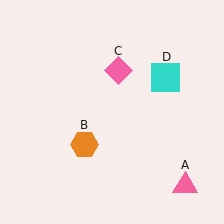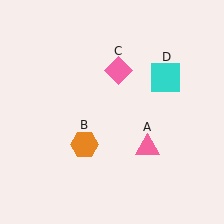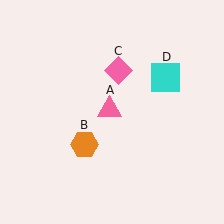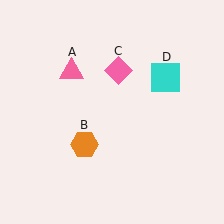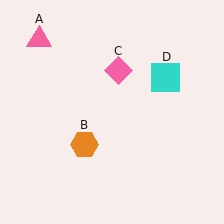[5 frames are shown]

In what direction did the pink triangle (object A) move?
The pink triangle (object A) moved up and to the left.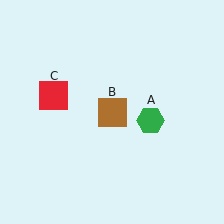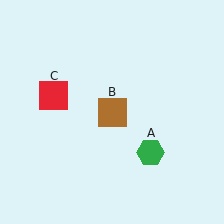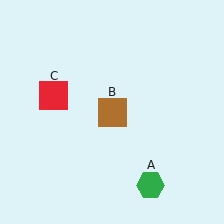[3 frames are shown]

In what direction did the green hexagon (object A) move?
The green hexagon (object A) moved down.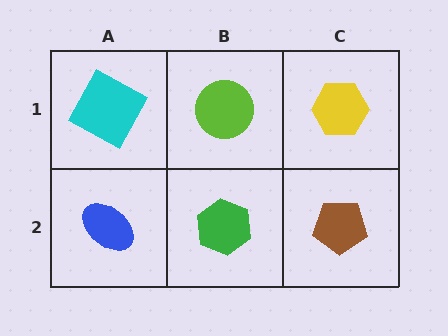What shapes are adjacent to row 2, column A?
A cyan square (row 1, column A), a green hexagon (row 2, column B).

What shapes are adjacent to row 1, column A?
A blue ellipse (row 2, column A), a lime circle (row 1, column B).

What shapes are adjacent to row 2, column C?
A yellow hexagon (row 1, column C), a green hexagon (row 2, column B).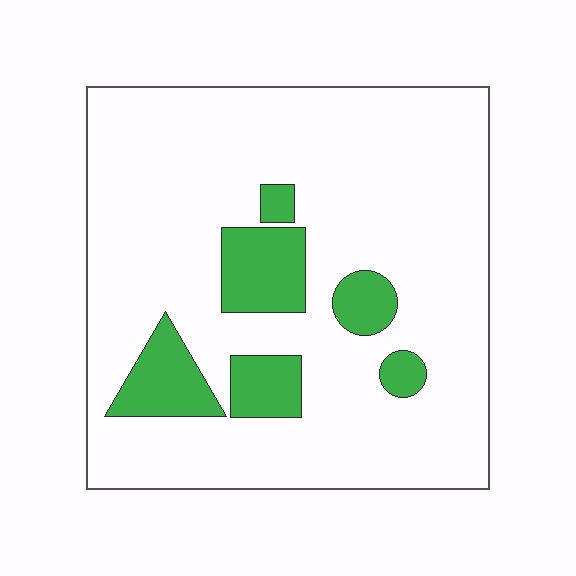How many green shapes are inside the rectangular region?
6.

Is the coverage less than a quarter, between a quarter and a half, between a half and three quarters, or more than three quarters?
Less than a quarter.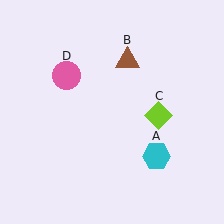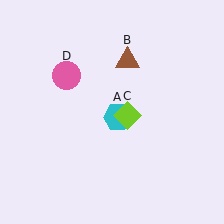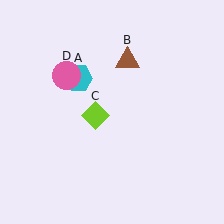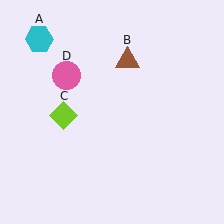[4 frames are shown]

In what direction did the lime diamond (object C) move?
The lime diamond (object C) moved left.